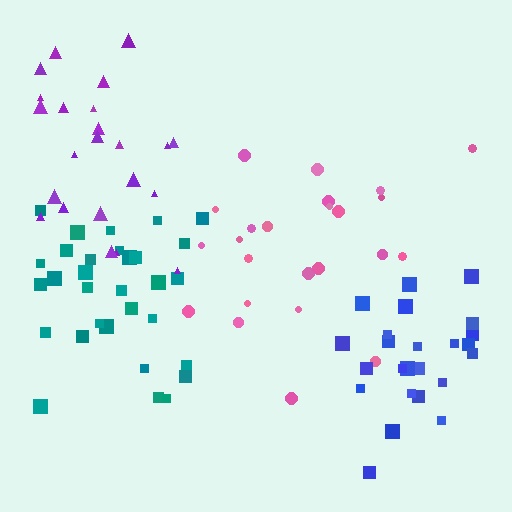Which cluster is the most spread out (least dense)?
Pink.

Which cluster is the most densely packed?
Blue.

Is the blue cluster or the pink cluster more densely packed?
Blue.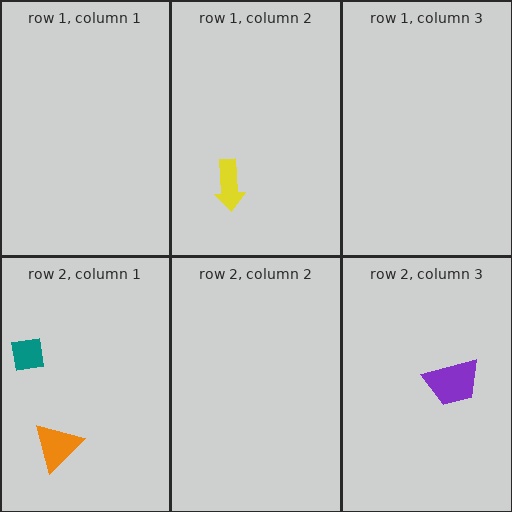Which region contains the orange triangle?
The row 2, column 1 region.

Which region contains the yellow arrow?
The row 1, column 2 region.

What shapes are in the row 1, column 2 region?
The yellow arrow.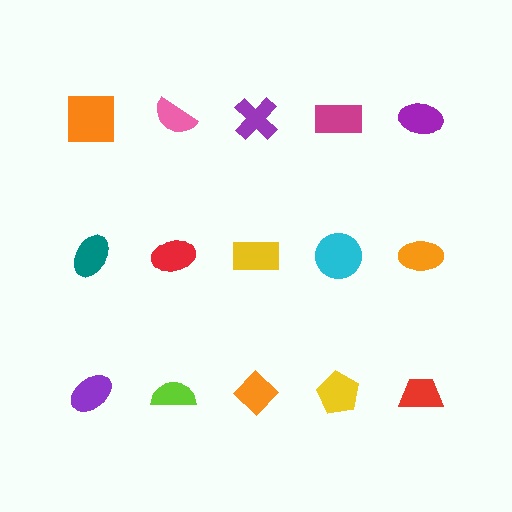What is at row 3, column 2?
A lime semicircle.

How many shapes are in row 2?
5 shapes.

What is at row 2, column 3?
A yellow rectangle.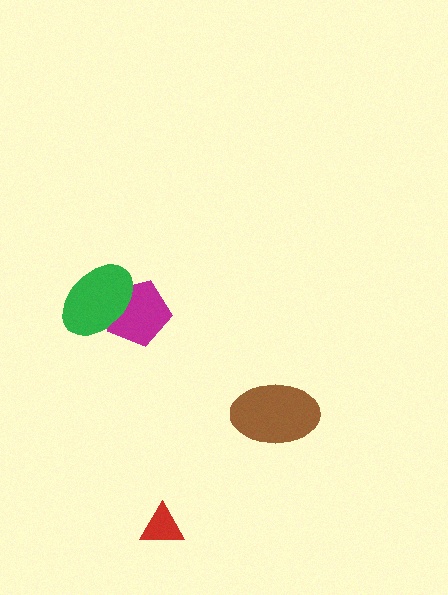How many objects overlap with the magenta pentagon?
1 object overlaps with the magenta pentagon.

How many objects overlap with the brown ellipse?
0 objects overlap with the brown ellipse.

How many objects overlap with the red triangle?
0 objects overlap with the red triangle.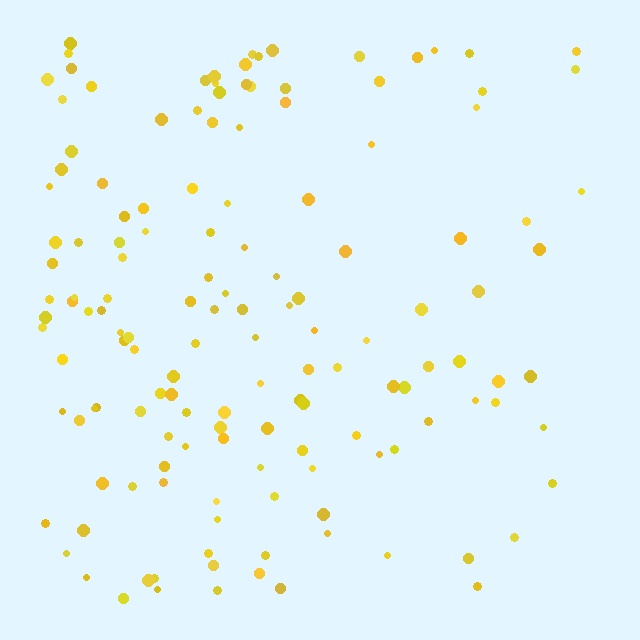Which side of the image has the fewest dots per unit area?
The right.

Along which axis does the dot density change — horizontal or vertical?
Horizontal.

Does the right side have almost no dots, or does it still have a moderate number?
Still a moderate number, just noticeably fewer than the left.